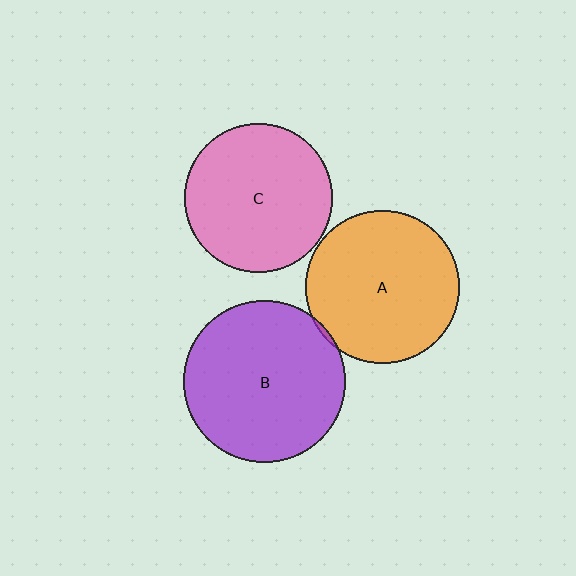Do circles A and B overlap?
Yes.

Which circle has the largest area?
Circle B (purple).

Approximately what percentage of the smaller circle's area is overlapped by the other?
Approximately 5%.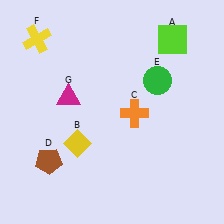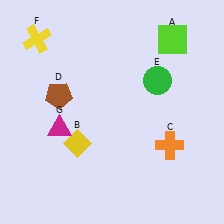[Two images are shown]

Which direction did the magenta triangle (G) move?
The magenta triangle (G) moved down.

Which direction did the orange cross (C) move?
The orange cross (C) moved right.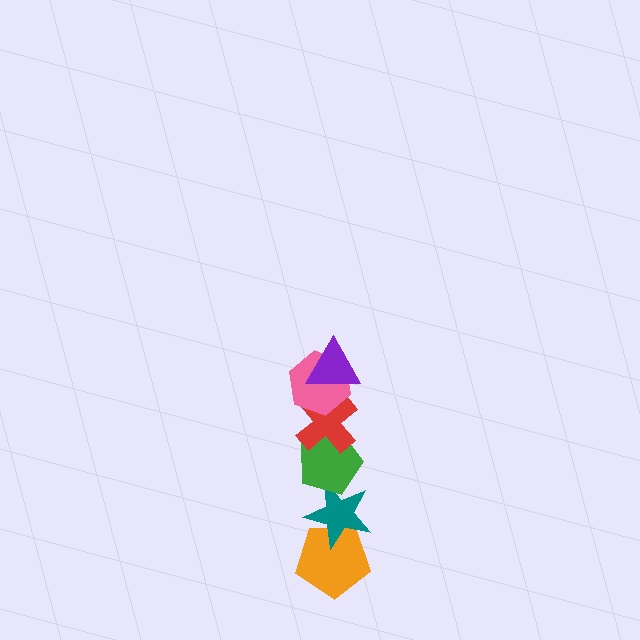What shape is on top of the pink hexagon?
The purple triangle is on top of the pink hexagon.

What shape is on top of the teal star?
The green pentagon is on top of the teal star.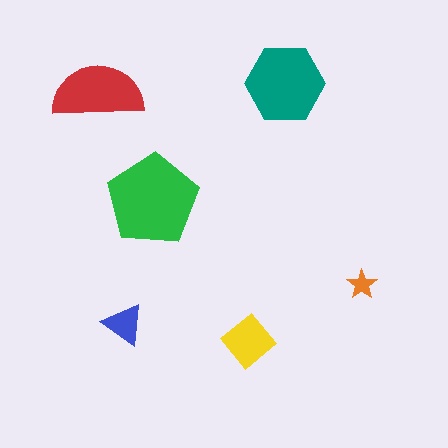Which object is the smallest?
The orange star.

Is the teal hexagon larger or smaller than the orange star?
Larger.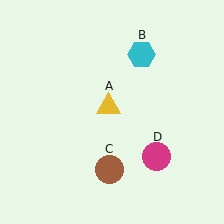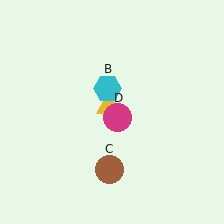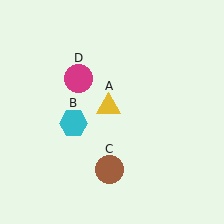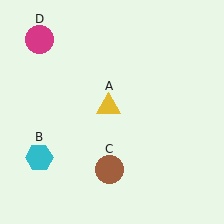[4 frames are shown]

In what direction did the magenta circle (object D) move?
The magenta circle (object D) moved up and to the left.